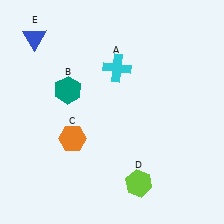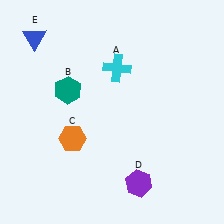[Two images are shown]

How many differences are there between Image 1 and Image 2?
There is 1 difference between the two images.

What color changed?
The hexagon (D) changed from lime in Image 1 to purple in Image 2.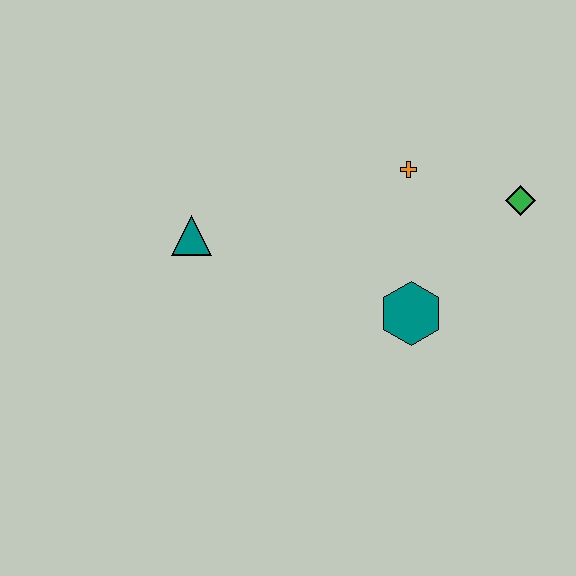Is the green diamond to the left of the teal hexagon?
No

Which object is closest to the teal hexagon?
The orange cross is closest to the teal hexagon.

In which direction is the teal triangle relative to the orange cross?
The teal triangle is to the left of the orange cross.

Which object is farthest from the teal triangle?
The green diamond is farthest from the teal triangle.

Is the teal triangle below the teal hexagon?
No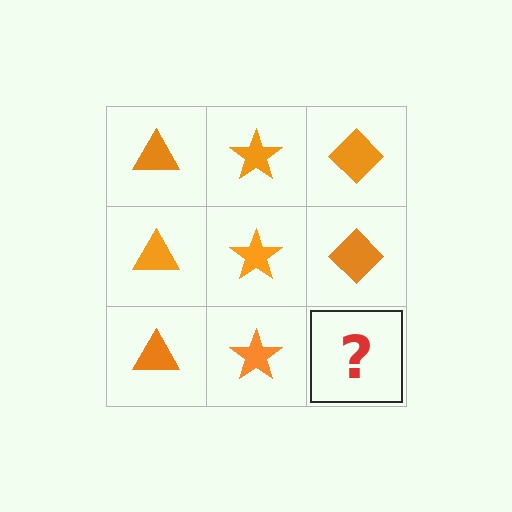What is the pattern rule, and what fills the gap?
The rule is that each column has a consistent shape. The gap should be filled with an orange diamond.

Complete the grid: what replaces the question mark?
The question mark should be replaced with an orange diamond.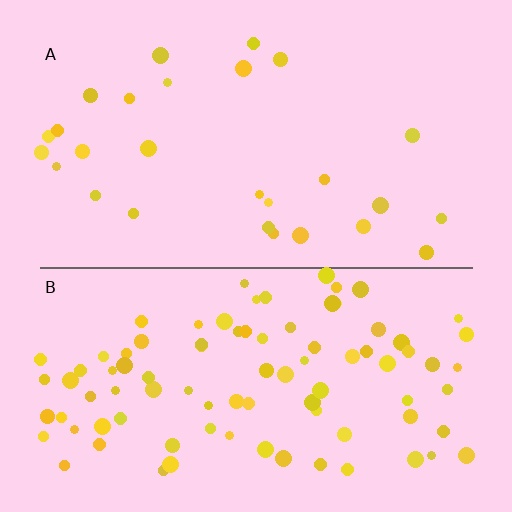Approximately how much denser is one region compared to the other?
Approximately 3.3× — region B over region A.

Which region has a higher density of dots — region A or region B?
B (the bottom).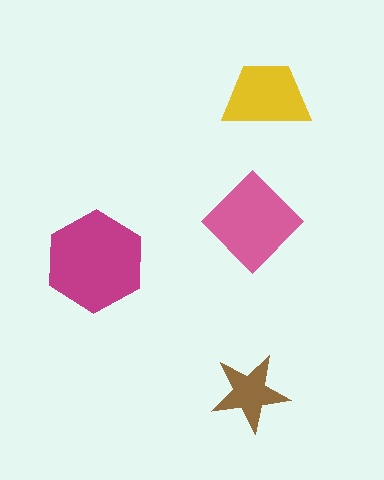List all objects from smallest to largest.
The brown star, the yellow trapezoid, the pink diamond, the magenta hexagon.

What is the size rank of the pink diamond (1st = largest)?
2nd.